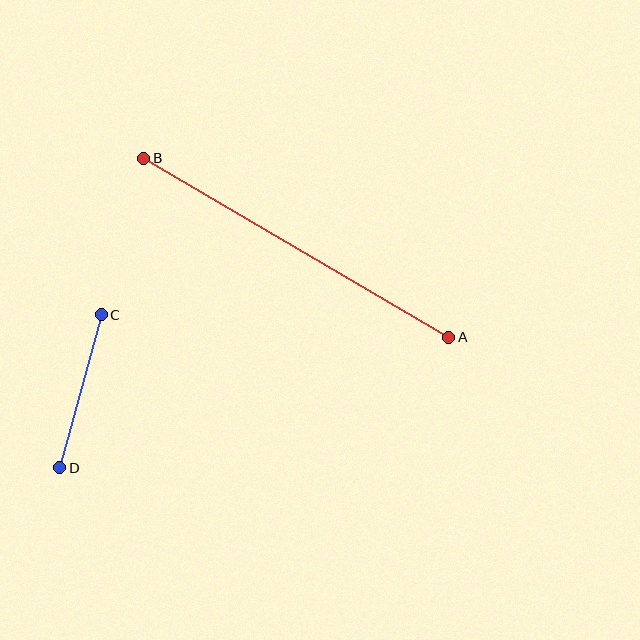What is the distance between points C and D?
The distance is approximately 158 pixels.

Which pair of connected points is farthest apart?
Points A and B are farthest apart.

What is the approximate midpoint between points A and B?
The midpoint is at approximately (296, 248) pixels.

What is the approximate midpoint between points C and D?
The midpoint is at approximately (81, 391) pixels.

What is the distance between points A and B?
The distance is approximately 354 pixels.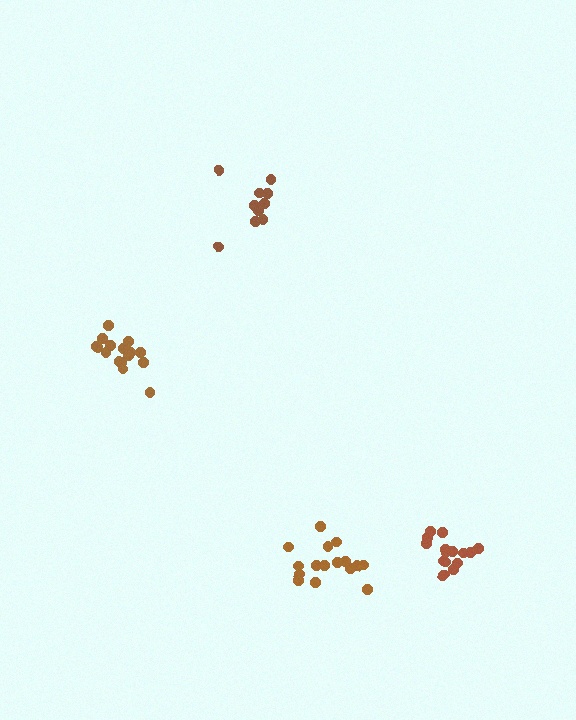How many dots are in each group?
Group 1: 16 dots, Group 2: 10 dots, Group 3: 16 dots, Group 4: 16 dots (58 total).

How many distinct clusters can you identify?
There are 4 distinct clusters.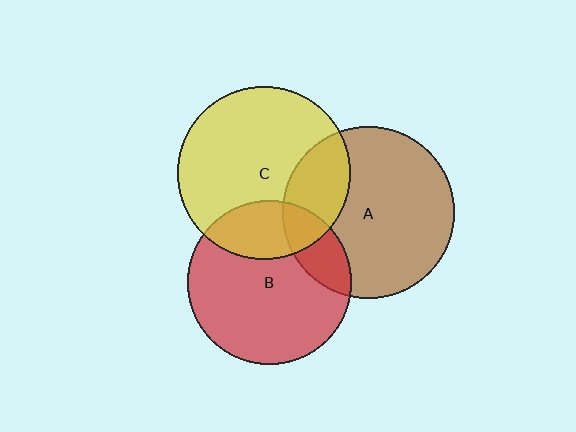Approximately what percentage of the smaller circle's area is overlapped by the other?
Approximately 25%.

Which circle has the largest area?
Circle C (yellow).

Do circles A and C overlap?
Yes.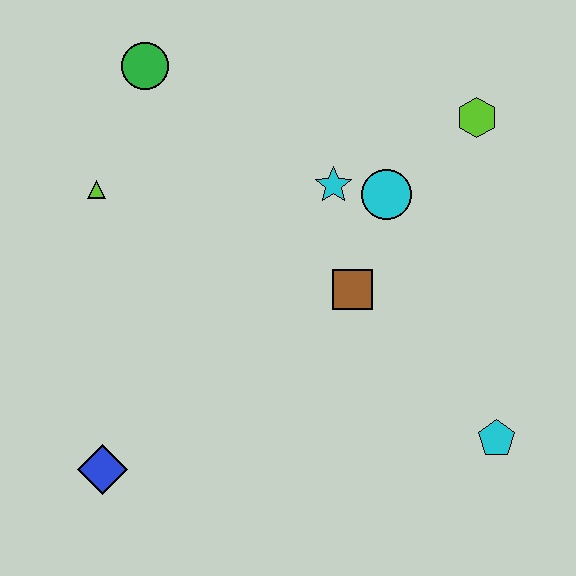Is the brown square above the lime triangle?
No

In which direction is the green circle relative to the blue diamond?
The green circle is above the blue diamond.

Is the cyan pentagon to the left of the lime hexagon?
No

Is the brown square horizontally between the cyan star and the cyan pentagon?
Yes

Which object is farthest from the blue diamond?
The lime hexagon is farthest from the blue diamond.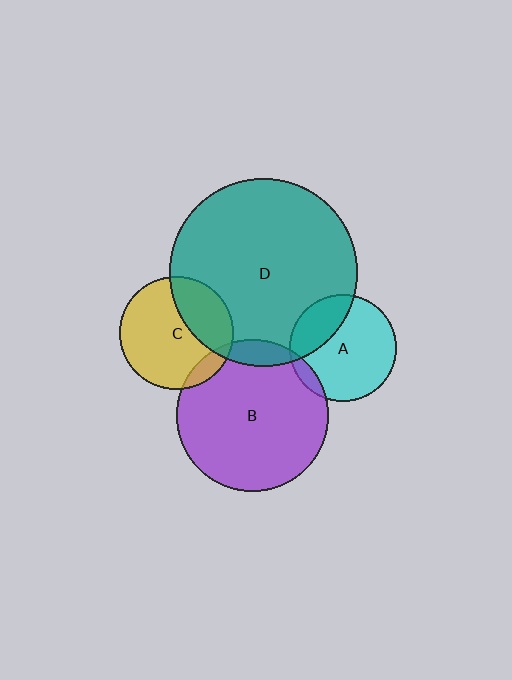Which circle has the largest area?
Circle D (teal).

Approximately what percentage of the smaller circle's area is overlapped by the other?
Approximately 10%.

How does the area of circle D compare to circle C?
Approximately 2.7 times.